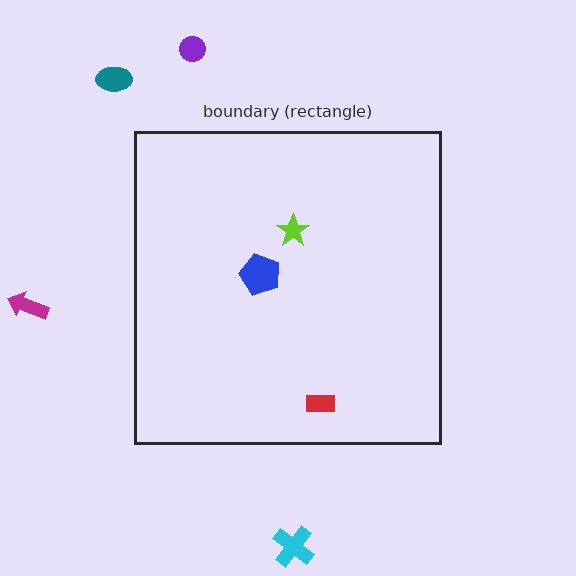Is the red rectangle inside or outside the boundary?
Inside.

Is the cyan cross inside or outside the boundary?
Outside.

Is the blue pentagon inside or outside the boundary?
Inside.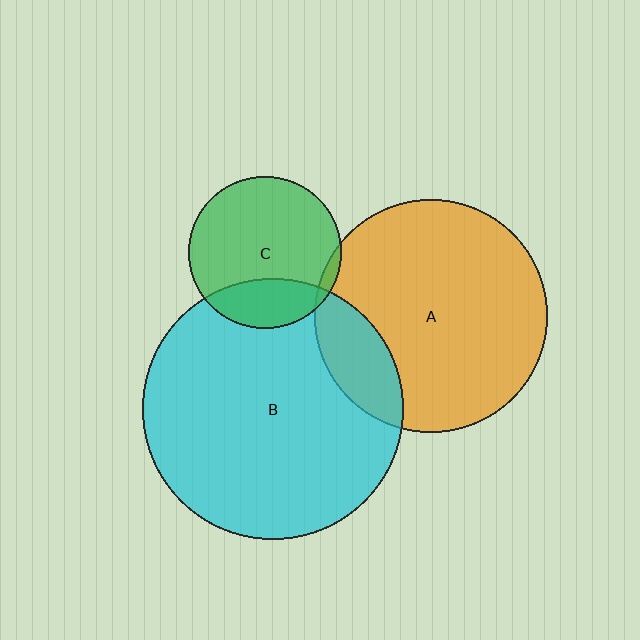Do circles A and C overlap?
Yes.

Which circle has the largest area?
Circle B (cyan).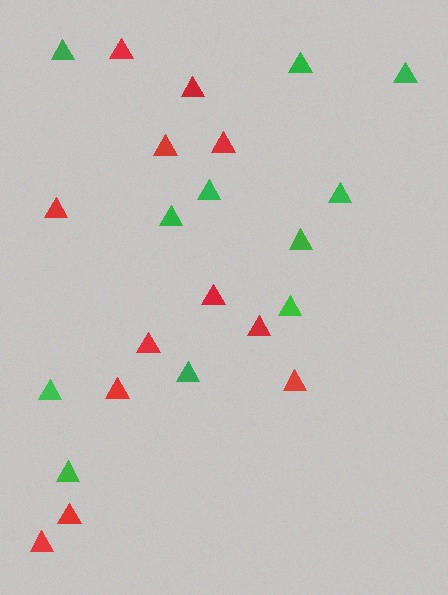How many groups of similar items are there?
There are 2 groups: one group of red triangles (12) and one group of green triangles (11).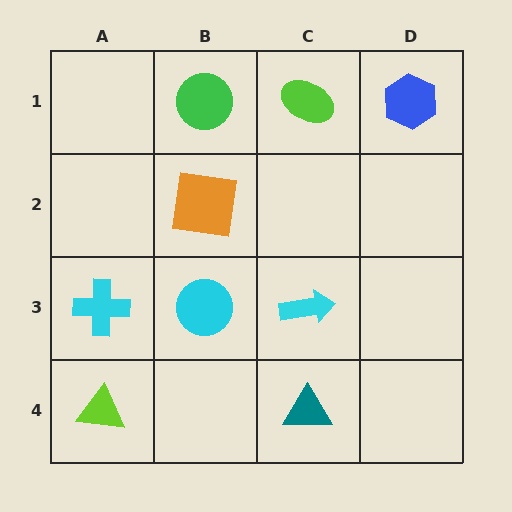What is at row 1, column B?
A green circle.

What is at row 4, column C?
A teal triangle.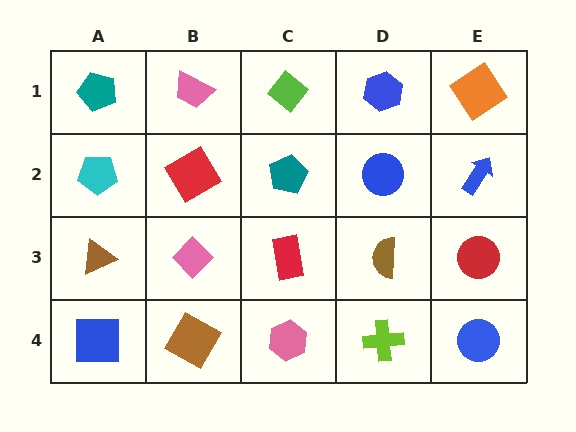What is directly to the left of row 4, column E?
A lime cross.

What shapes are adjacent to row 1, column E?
A blue arrow (row 2, column E), a blue hexagon (row 1, column D).